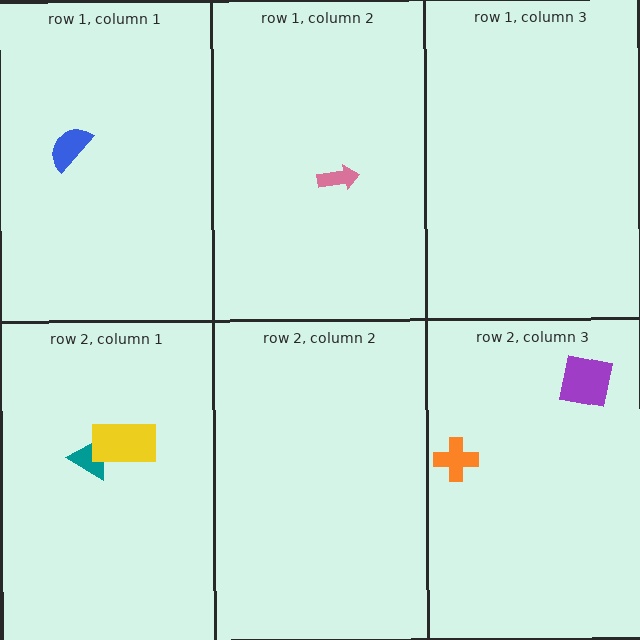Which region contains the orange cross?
The row 2, column 3 region.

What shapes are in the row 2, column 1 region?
The teal triangle, the yellow rectangle.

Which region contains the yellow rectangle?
The row 2, column 1 region.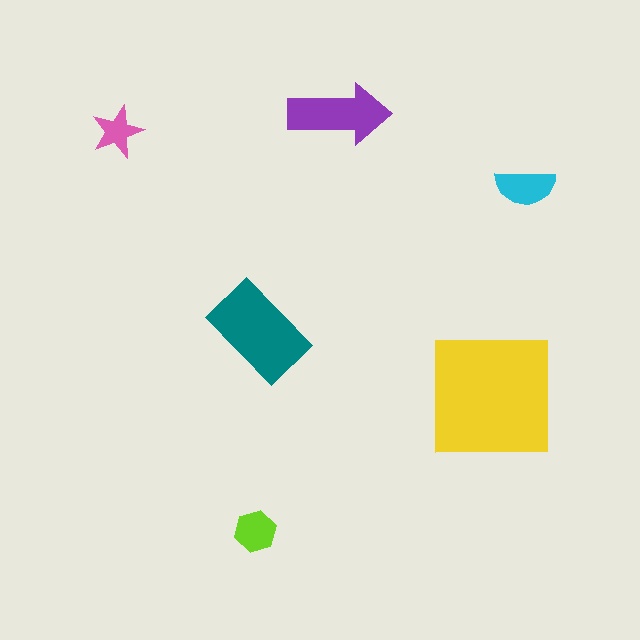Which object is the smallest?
The pink star.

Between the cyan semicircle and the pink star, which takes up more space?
The cyan semicircle.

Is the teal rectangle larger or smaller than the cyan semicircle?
Larger.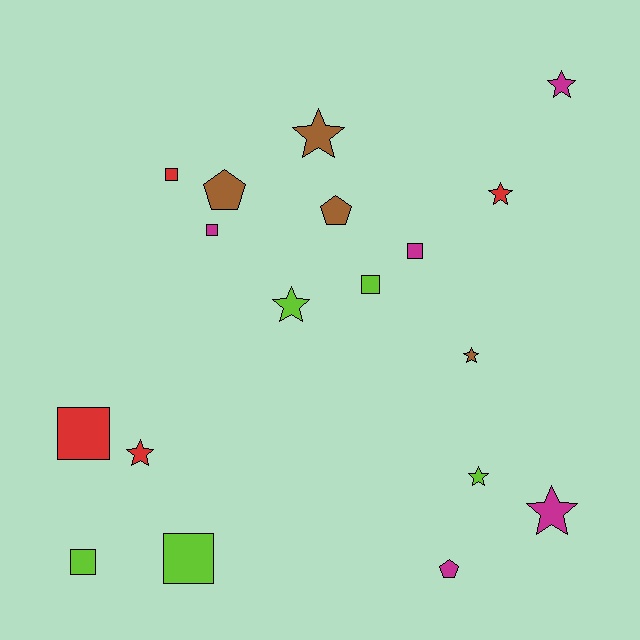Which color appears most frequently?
Lime, with 5 objects.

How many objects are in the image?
There are 18 objects.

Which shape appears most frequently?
Star, with 8 objects.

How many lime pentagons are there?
There are no lime pentagons.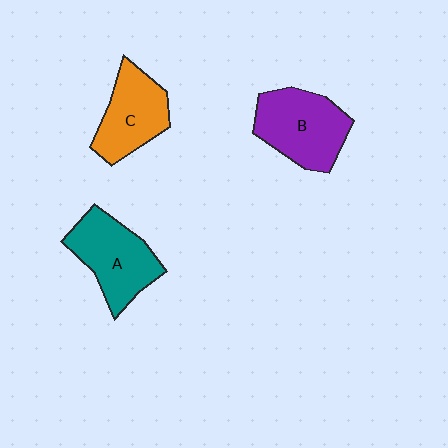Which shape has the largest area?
Shape B (purple).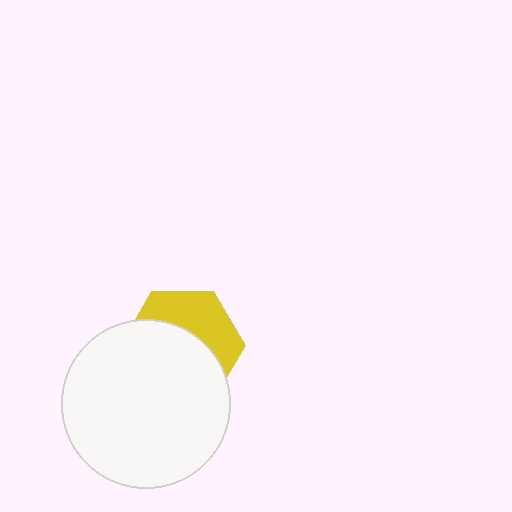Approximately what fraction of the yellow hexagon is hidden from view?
Roughly 60% of the yellow hexagon is hidden behind the white circle.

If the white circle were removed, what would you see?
You would see the complete yellow hexagon.